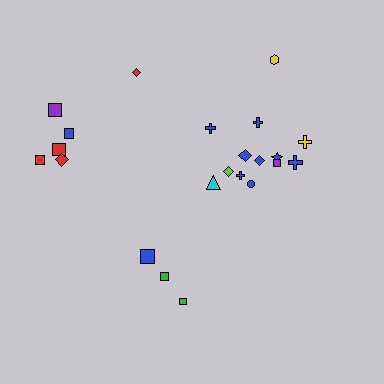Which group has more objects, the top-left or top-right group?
The top-right group.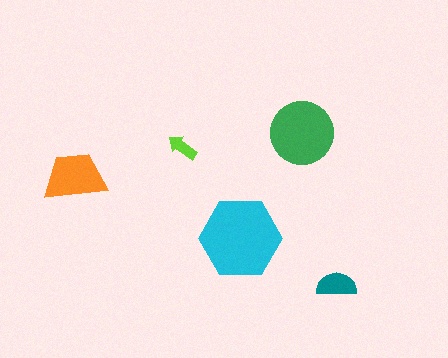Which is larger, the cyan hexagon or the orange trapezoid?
The cyan hexagon.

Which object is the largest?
The cyan hexagon.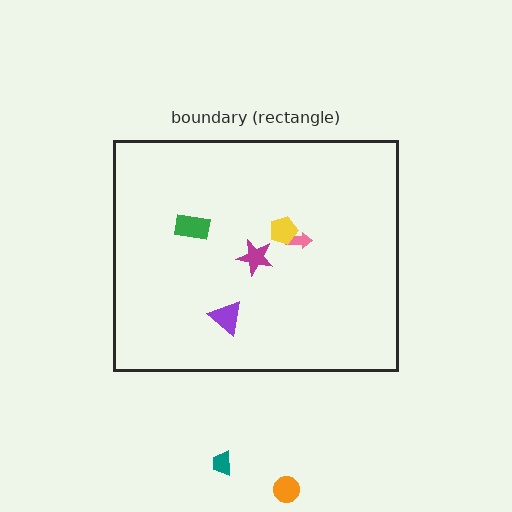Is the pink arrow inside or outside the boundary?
Inside.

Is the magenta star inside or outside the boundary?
Inside.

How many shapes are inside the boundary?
5 inside, 2 outside.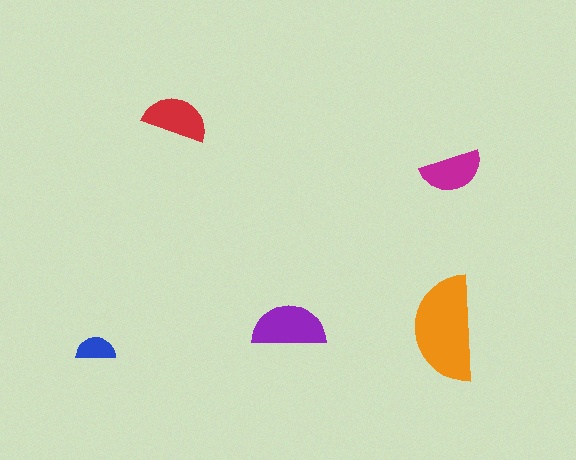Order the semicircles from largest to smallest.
the orange one, the purple one, the red one, the magenta one, the blue one.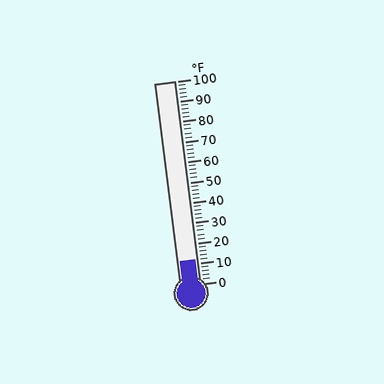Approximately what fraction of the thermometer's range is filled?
The thermometer is filled to approximately 10% of its range.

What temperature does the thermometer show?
The thermometer shows approximately 12°F.